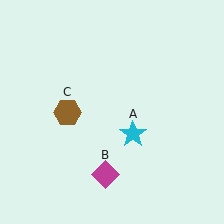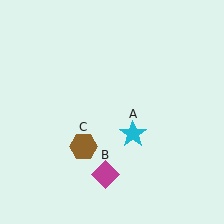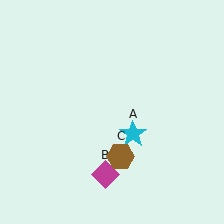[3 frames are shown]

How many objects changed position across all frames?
1 object changed position: brown hexagon (object C).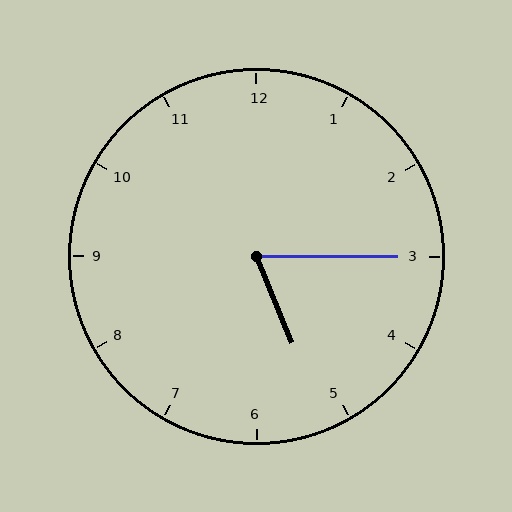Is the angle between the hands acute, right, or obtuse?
It is acute.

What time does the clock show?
5:15.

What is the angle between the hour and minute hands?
Approximately 68 degrees.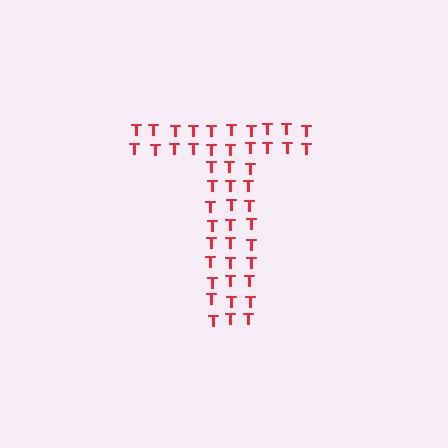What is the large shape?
The large shape is the letter T.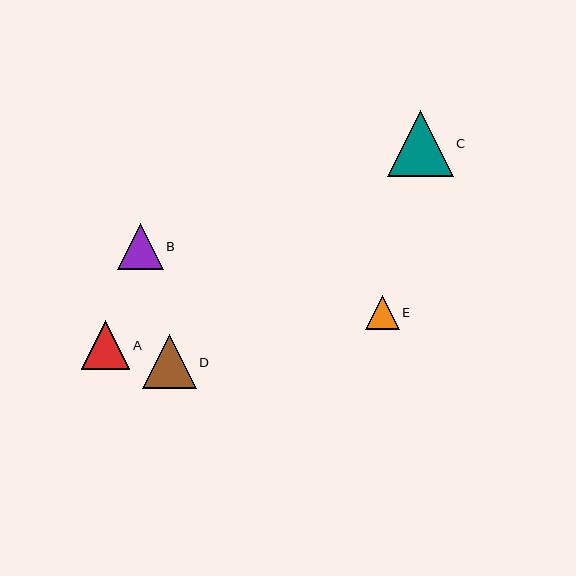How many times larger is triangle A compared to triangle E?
Triangle A is approximately 1.4 times the size of triangle E.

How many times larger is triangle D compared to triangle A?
Triangle D is approximately 1.1 times the size of triangle A.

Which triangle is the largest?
Triangle C is the largest with a size of approximately 66 pixels.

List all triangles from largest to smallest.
From largest to smallest: C, D, A, B, E.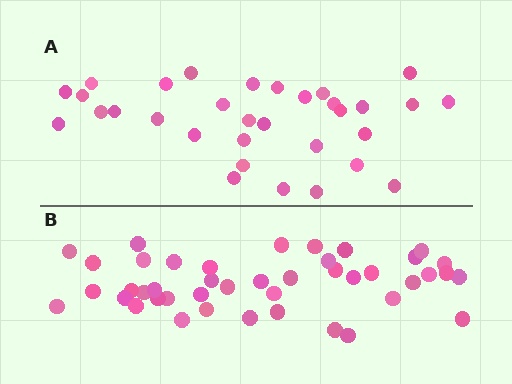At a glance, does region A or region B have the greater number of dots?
Region B (the bottom region) has more dots.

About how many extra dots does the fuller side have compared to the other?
Region B has roughly 12 or so more dots than region A.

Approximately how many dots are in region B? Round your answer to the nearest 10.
About 40 dots. (The exact count is 43, which rounds to 40.)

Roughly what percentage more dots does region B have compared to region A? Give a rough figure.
About 35% more.